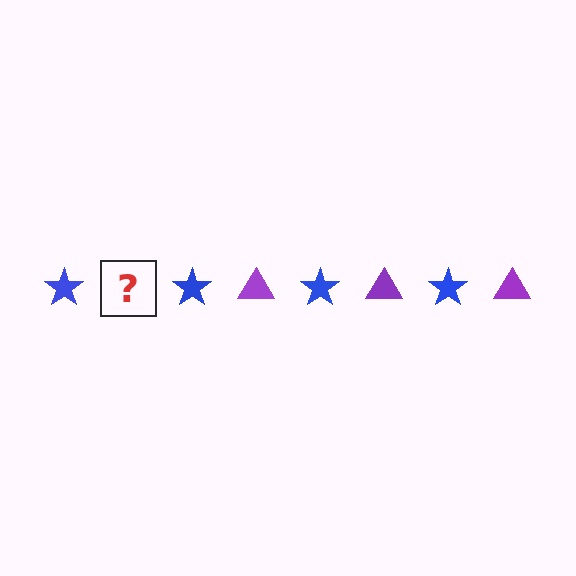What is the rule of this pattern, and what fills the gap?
The rule is that the pattern alternates between blue star and purple triangle. The gap should be filled with a purple triangle.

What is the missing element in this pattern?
The missing element is a purple triangle.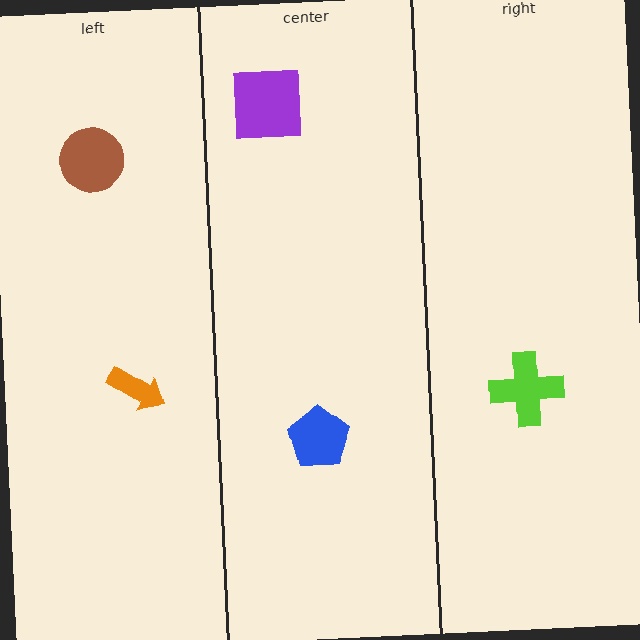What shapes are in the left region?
The brown circle, the orange arrow.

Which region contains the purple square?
The center region.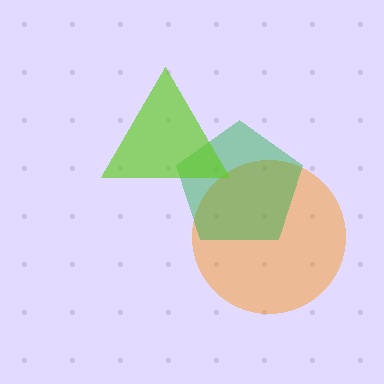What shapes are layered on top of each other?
The layered shapes are: an orange circle, a green pentagon, a lime triangle.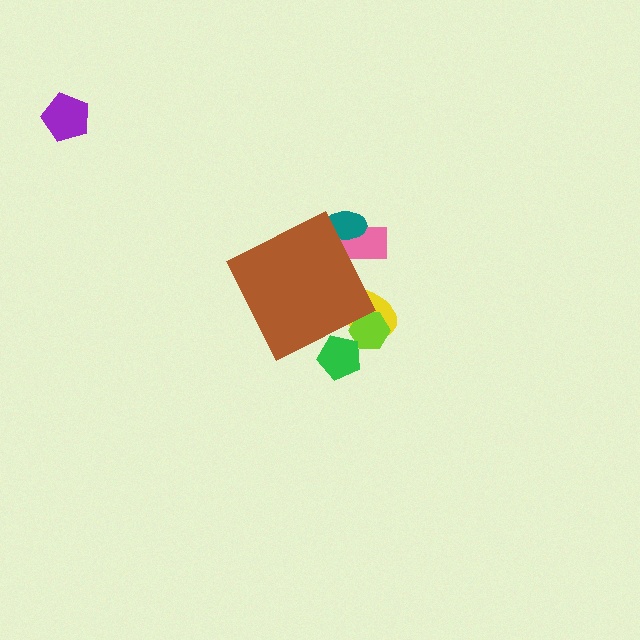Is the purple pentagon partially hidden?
No, the purple pentagon is fully visible.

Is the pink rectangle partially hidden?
Yes, the pink rectangle is partially hidden behind the brown diamond.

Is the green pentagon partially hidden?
Yes, the green pentagon is partially hidden behind the brown diamond.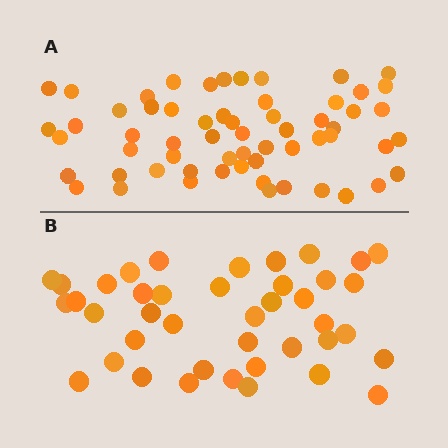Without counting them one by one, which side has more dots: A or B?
Region A (the top region) has more dots.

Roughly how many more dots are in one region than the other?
Region A has approximately 20 more dots than region B.